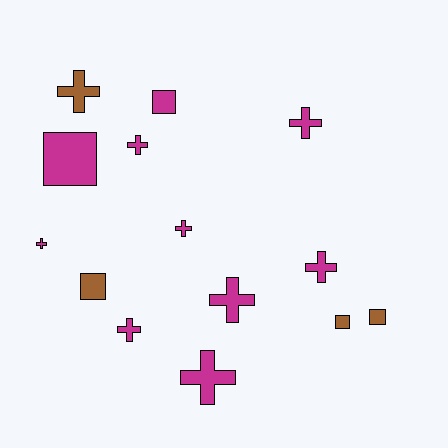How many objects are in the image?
There are 14 objects.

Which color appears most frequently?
Magenta, with 10 objects.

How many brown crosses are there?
There is 1 brown cross.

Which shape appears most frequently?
Cross, with 9 objects.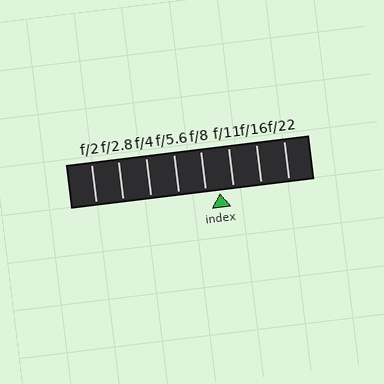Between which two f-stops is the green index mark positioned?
The index mark is between f/8 and f/11.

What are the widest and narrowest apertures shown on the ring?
The widest aperture shown is f/2 and the narrowest is f/22.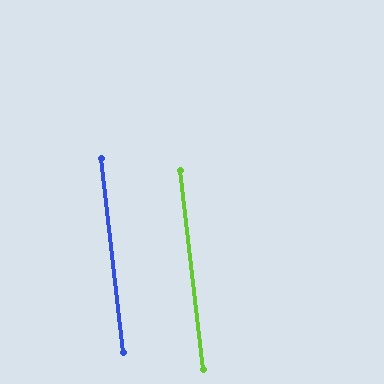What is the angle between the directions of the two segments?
Approximately 0 degrees.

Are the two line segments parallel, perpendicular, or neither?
Parallel — their directions differ by only 0.0°.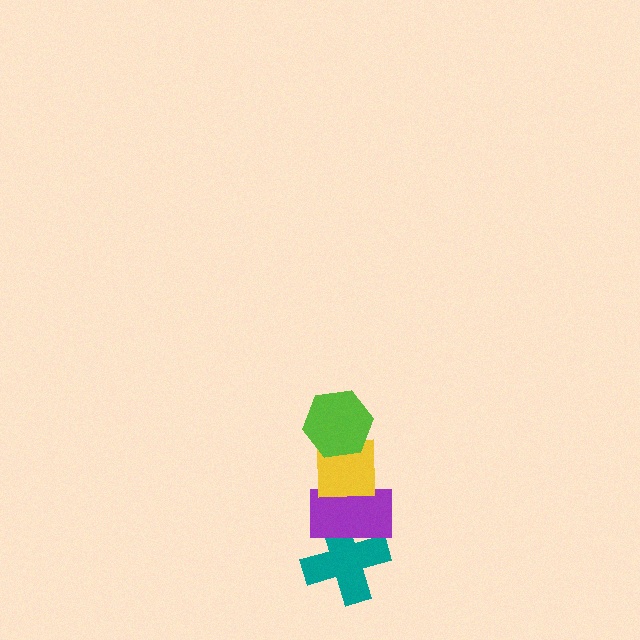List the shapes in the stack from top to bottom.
From top to bottom: the lime hexagon, the yellow square, the purple rectangle, the teal cross.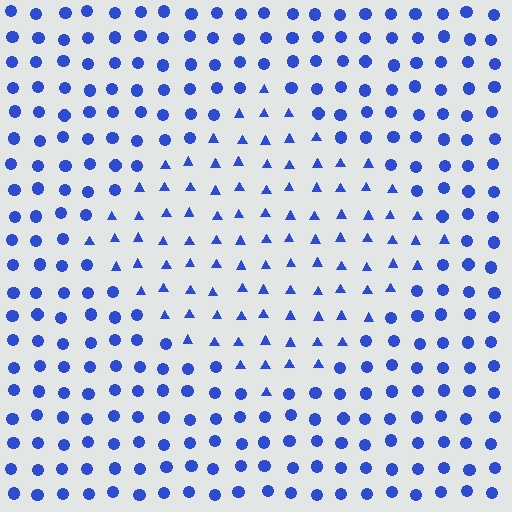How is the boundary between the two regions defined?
The boundary is defined by a change in element shape: triangles inside vs. circles outside. All elements share the same color and spacing.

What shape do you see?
I see a diamond.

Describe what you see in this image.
The image is filled with small blue elements arranged in a uniform grid. A diamond-shaped region contains triangles, while the surrounding area contains circles. The boundary is defined purely by the change in element shape.